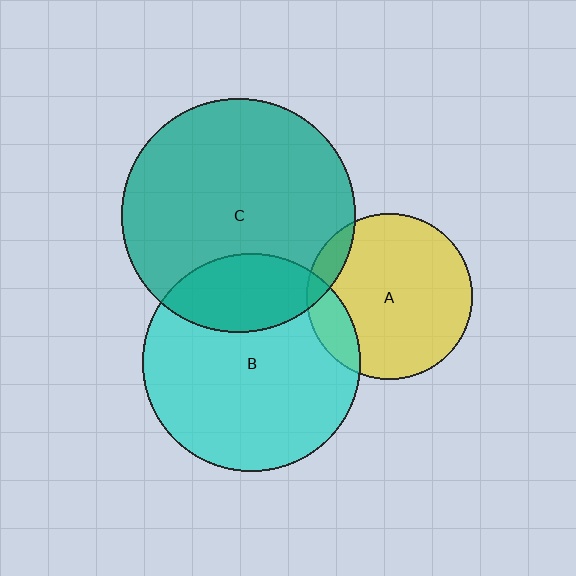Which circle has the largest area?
Circle C (teal).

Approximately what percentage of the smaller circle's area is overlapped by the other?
Approximately 15%.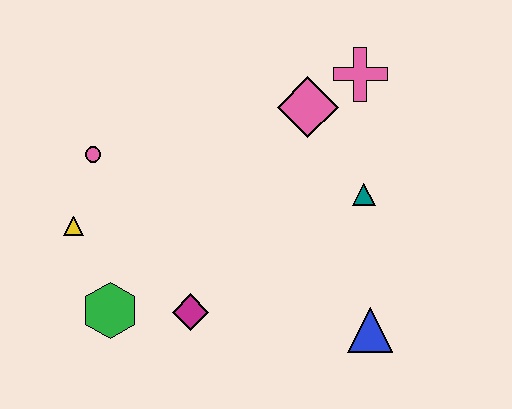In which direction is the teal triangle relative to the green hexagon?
The teal triangle is to the right of the green hexagon.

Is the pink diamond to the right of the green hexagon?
Yes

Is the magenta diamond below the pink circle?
Yes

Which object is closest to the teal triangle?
The pink diamond is closest to the teal triangle.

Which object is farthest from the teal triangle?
The yellow triangle is farthest from the teal triangle.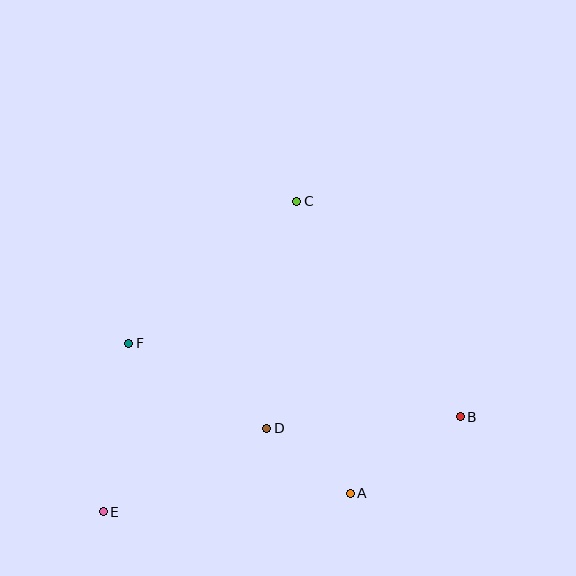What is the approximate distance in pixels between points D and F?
The distance between D and F is approximately 162 pixels.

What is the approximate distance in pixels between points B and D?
The distance between B and D is approximately 194 pixels.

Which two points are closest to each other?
Points A and D are closest to each other.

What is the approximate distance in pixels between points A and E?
The distance between A and E is approximately 248 pixels.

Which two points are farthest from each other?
Points B and E are farthest from each other.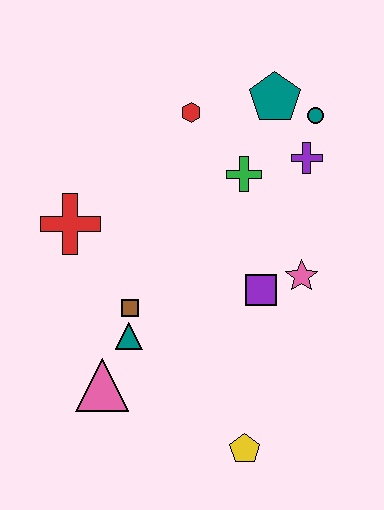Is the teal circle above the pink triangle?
Yes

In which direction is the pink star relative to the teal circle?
The pink star is below the teal circle.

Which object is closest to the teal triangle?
The brown square is closest to the teal triangle.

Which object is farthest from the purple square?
The red cross is farthest from the purple square.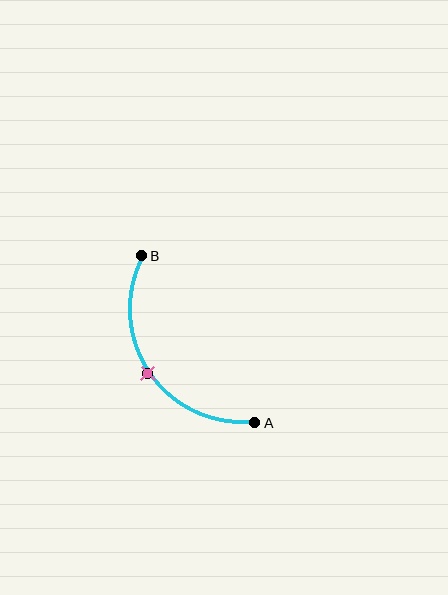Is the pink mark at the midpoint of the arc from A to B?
Yes. The pink mark lies on the arc at equal arc-length from both A and B — it is the arc midpoint.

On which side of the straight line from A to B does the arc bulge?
The arc bulges below and to the left of the straight line connecting A and B.